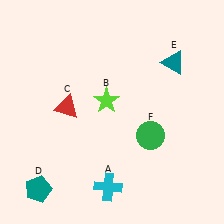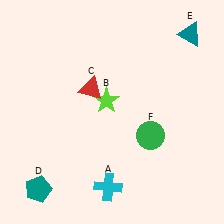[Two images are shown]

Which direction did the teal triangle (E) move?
The teal triangle (E) moved up.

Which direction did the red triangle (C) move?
The red triangle (C) moved right.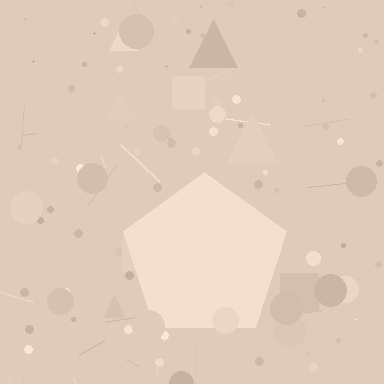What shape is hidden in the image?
A pentagon is hidden in the image.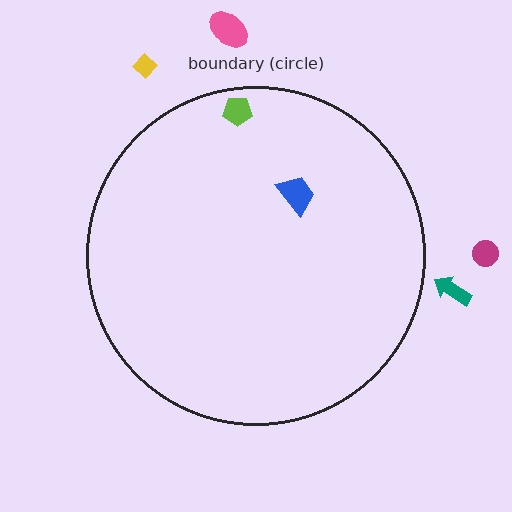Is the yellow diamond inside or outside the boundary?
Outside.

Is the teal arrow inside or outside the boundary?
Outside.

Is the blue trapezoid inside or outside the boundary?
Inside.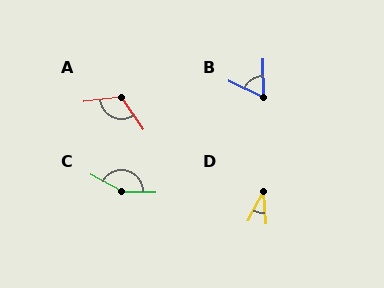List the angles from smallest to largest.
D (32°), B (63°), A (117°), C (152°).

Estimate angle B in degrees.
Approximately 63 degrees.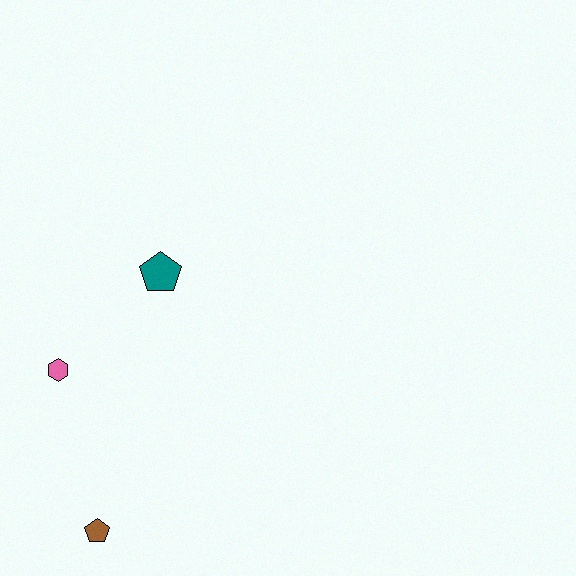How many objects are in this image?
There are 3 objects.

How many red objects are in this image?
There are no red objects.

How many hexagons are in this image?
There is 1 hexagon.